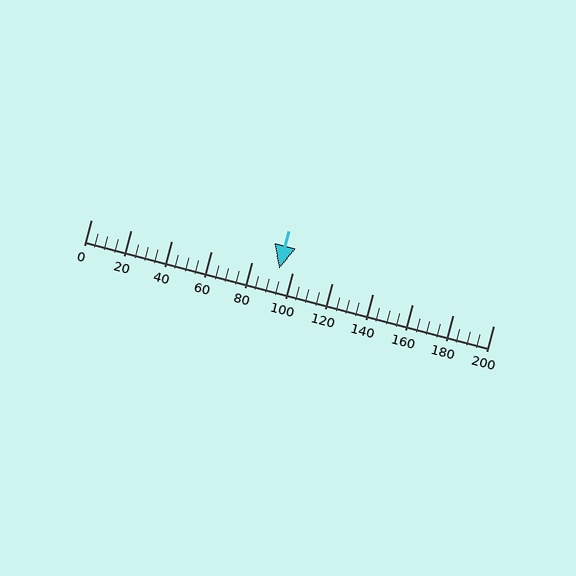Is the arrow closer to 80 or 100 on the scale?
The arrow is closer to 100.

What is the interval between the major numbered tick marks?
The major tick marks are spaced 20 units apart.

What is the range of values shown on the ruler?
The ruler shows values from 0 to 200.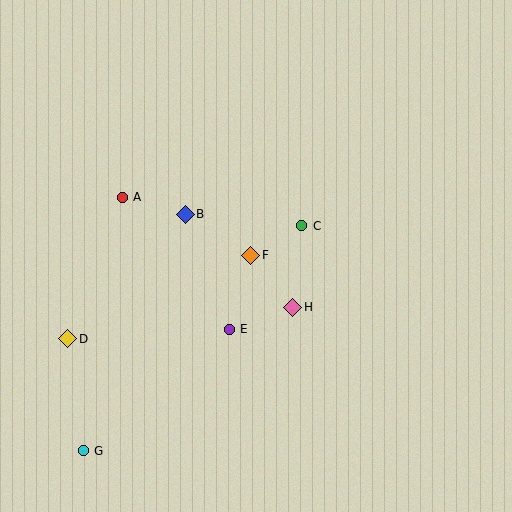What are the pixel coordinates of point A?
Point A is at (122, 197).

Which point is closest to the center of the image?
Point F at (251, 255) is closest to the center.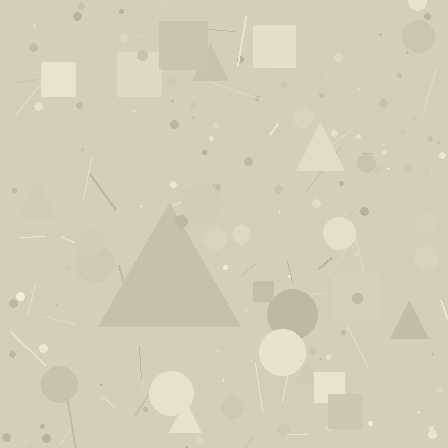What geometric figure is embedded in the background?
A triangle is embedded in the background.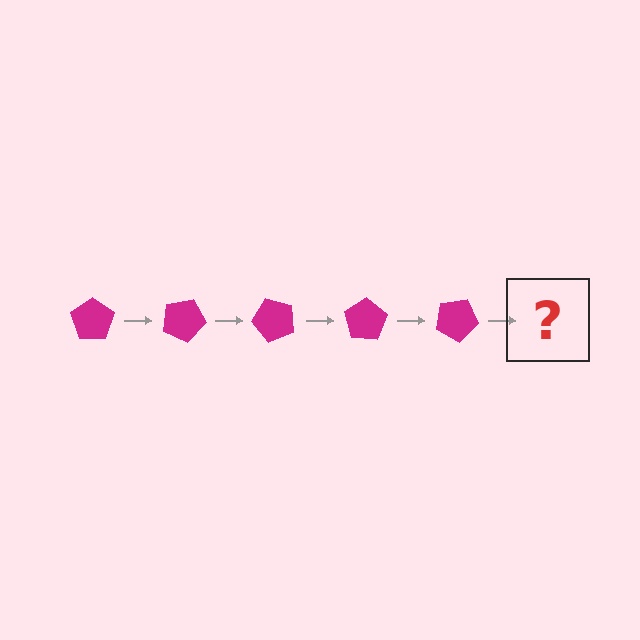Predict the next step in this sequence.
The next step is a magenta pentagon rotated 125 degrees.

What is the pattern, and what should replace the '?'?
The pattern is that the pentagon rotates 25 degrees each step. The '?' should be a magenta pentagon rotated 125 degrees.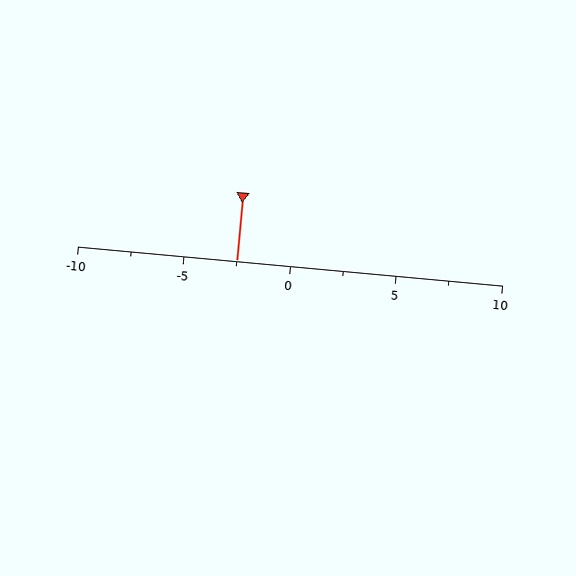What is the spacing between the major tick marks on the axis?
The major ticks are spaced 5 apart.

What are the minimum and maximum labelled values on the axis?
The axis runs from -10 to 10.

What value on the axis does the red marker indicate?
The marker indicates approximately -2.5.